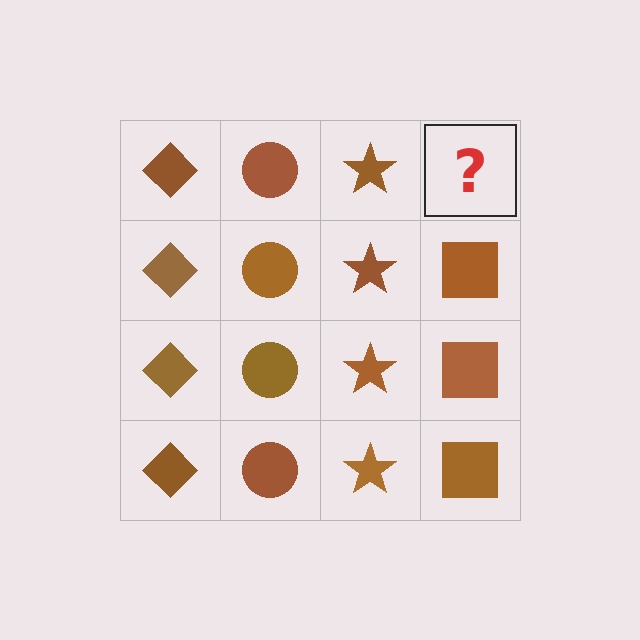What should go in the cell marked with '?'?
The missing cell should contain a brown square.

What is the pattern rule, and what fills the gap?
The rule is that each column has a consistent shape. The gap should be filled with a brown square.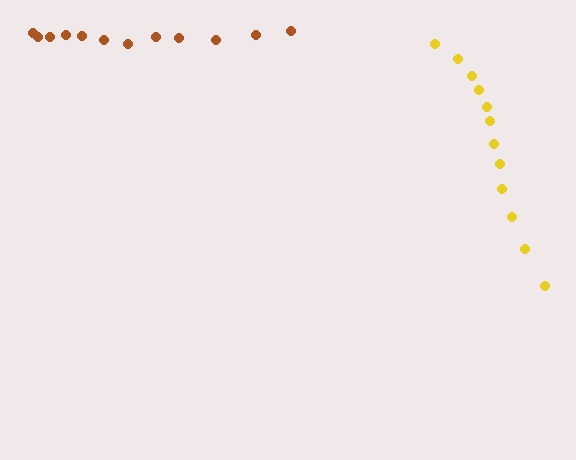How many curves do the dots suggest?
There are 2 distinct paths.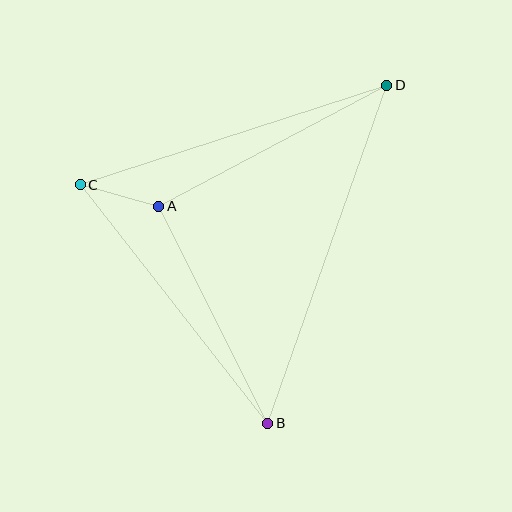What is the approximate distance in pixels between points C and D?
The distance between C and D is approximately 323 pixels.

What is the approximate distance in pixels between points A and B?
The distance between A and B is approximately 243 pixels.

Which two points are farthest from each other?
Points B and D are farthest from each other.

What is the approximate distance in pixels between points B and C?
The distance between B and C is approximately 304 pixels.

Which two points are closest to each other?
Points A and C are closest to each other.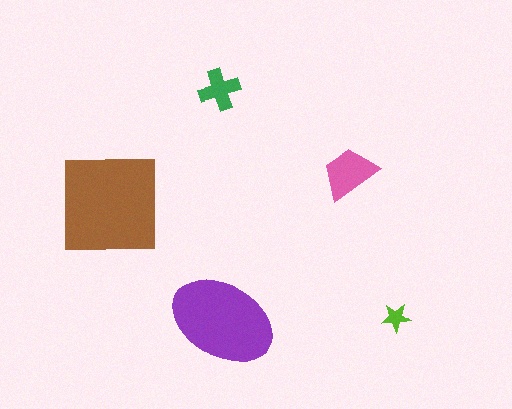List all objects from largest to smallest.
The brown square, the purple ellipse, the pink trapezoid, the green cross, the lime star.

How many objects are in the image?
There are 5 objects in the image.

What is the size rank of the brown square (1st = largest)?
1st.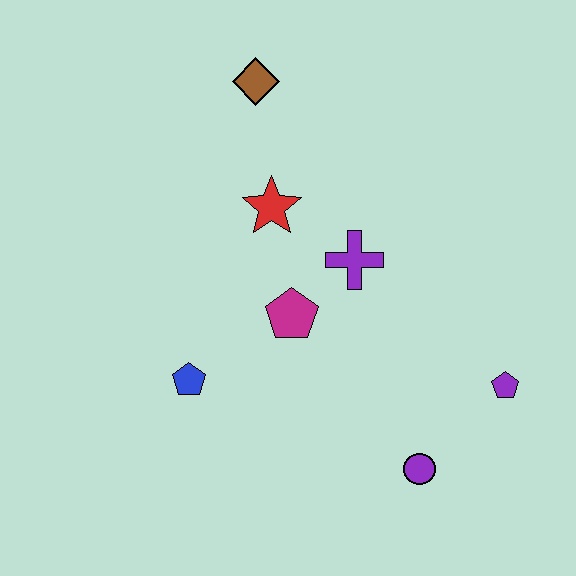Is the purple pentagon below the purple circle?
No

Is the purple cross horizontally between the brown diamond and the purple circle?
Yes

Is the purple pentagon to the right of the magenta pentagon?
Yes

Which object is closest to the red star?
The purple cross is closest to the red star.